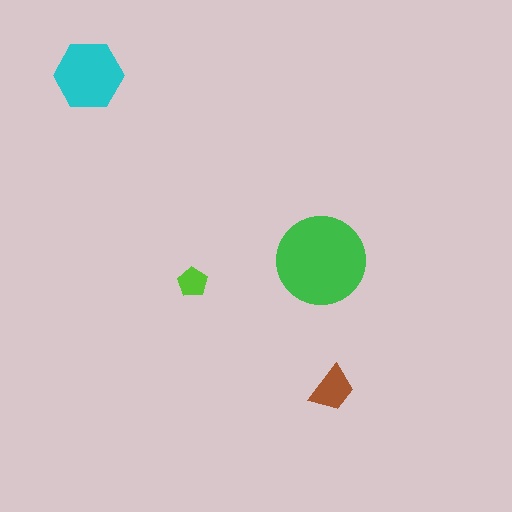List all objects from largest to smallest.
The green circle, the cyan hexagon, the brown trapezoid, the lime pentagon.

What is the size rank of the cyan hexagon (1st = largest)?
2nd.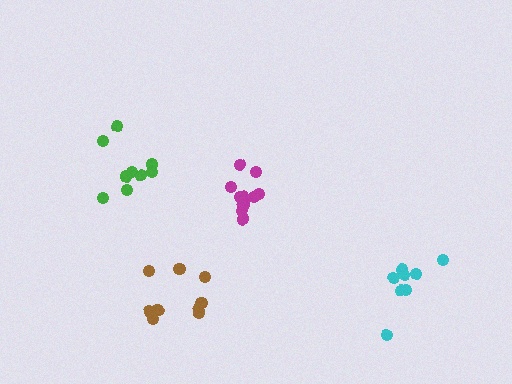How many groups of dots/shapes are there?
There are 4 groups.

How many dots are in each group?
Group 1: 11 dots, Group 2: 9 dots, Group 3: 8 dots, Group 4: 9 dots (37 total).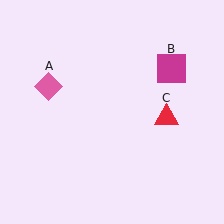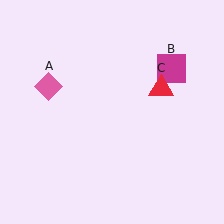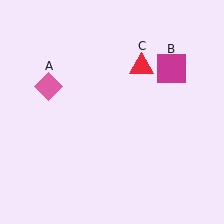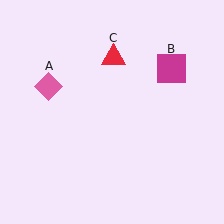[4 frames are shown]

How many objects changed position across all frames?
1 object changed position: red triangle (object C).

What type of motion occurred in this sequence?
The red triangle (object C) rotated counterclockwise around the center of the scene.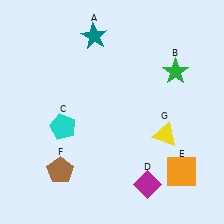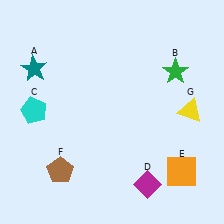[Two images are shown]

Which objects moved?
The objects that moved are: the teal star (A), the cyan pentagon (C), the yellow triangle (G).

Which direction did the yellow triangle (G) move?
The yellow triangle (G) moved right.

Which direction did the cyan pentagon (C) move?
The cyan pentagon (C) moved left.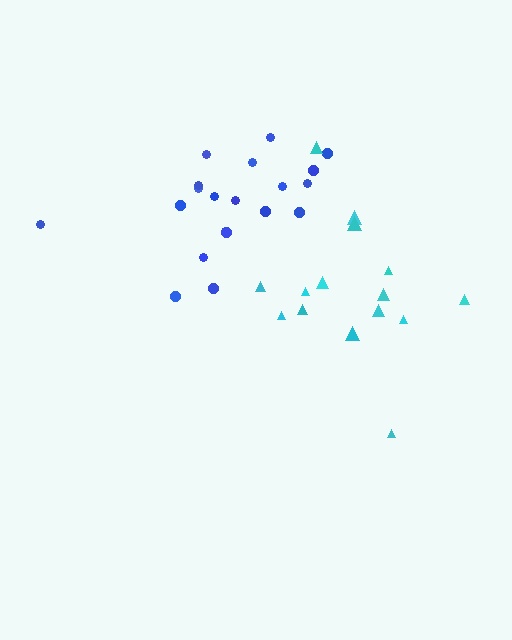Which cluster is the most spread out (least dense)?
Cyan.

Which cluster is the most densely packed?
Blue.